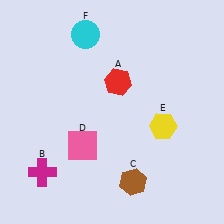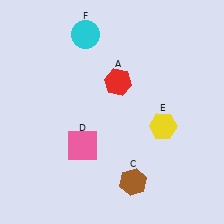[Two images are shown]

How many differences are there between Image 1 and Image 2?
There is 1 difference between the two images.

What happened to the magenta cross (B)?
The magenta cross (B) was removed in Image 2. It was in the bottom-left area of Image 1.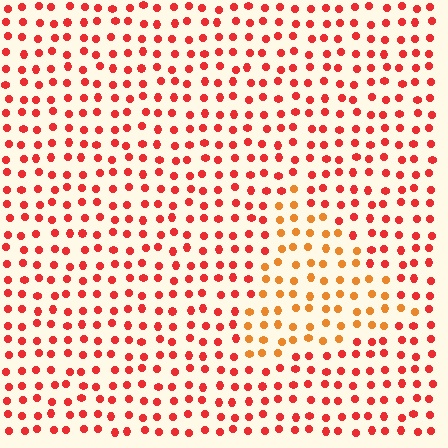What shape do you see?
I see a triangle.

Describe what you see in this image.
The image is filled with small red elements in a uniform arrangement. A triangle-shaped region is visible where the elements are tinted to a slightly different hue, forming a subtle color boundary.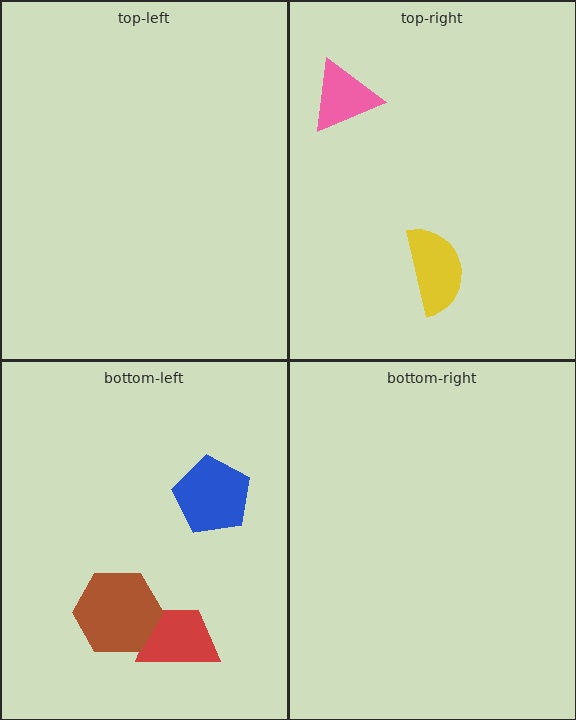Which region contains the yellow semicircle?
The top-right region.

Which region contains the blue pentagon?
The bottom-left region.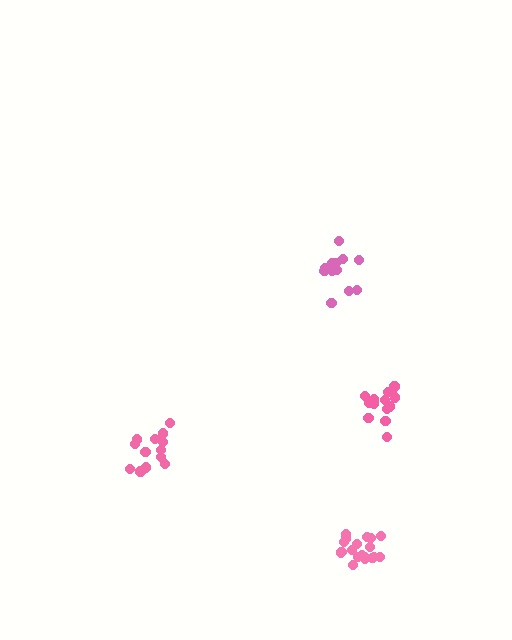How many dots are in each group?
Group 1: 13 dots, Group 2: 13 dots, Group 3: 19 dots, Group 4: 13 dots (58 total).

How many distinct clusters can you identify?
There are 4 distinct clusters.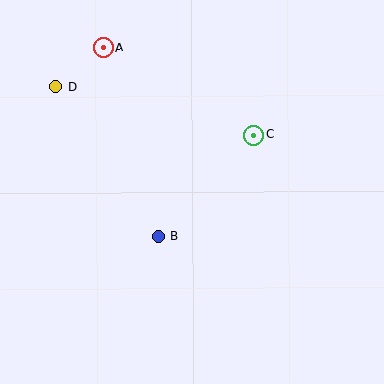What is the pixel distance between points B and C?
The distance between B and C is 139 pixels.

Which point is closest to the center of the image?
Point B at (158, 236) is closest to the center.